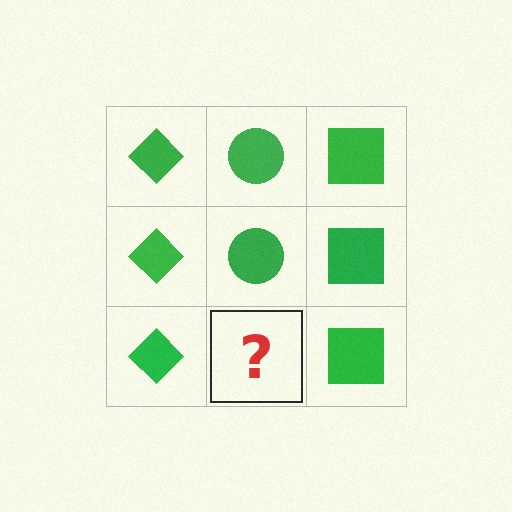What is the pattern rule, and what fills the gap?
The rule is that each column has a consistent shape. The gap should be filled with a green circle.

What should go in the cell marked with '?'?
The missing cell should contain a green circle.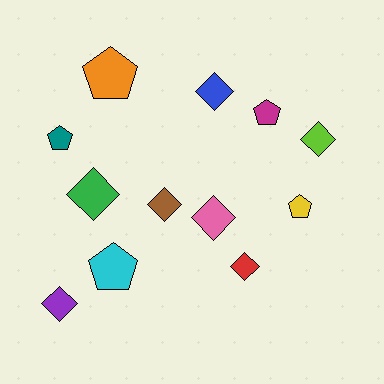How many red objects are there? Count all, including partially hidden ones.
There is 1 red object.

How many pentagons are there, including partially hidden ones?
There are 5 pentagons.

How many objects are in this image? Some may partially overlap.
There are 12 objects.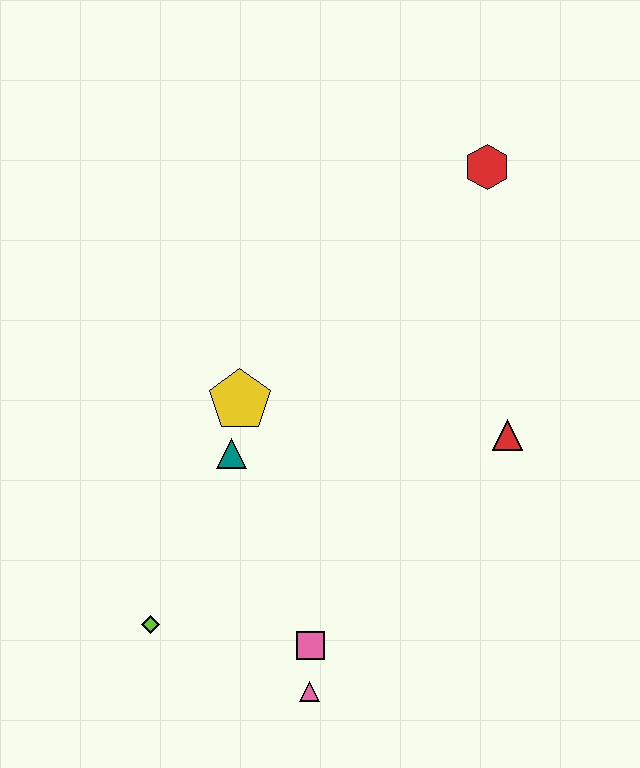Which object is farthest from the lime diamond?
The red hexagon is farthest from the lime diamond.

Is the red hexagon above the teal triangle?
Yes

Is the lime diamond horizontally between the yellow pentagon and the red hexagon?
No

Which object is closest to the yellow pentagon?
The teal triangle is closest to the yellow pentagon.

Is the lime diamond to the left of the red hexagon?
Yes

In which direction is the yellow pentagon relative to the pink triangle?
The yellow pentagon is above the pink triangle.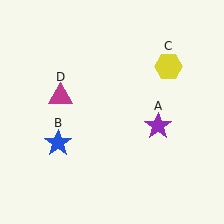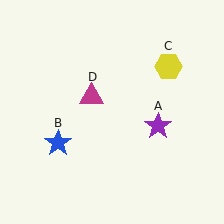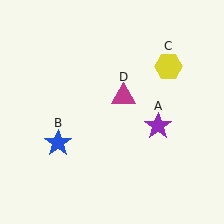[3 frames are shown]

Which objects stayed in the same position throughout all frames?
Purple star (object A) and blue star (object B) and yellow hexagon (object C) remained stationary.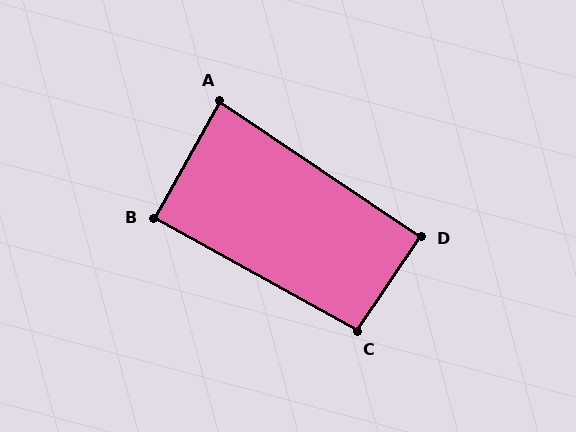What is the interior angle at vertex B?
Approximately 90 degrees (approximately right).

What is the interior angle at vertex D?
Approximately 90 degrees (approximately right).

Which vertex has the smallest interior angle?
A, at approximately 85 degrees.